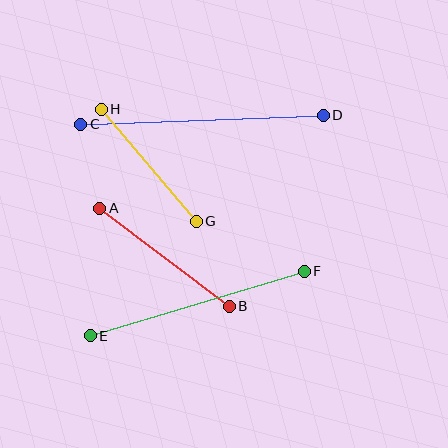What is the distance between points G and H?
The distance is approximately 147 pixels.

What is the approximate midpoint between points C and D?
The midpoint is at approximately (202, 120) pixels.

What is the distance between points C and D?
The distance is approximately 243 pixels.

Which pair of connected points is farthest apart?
Points C and D are farthest apart.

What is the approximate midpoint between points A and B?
The midpoint is at approximately (164, 257) pixels.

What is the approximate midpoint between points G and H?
The midpoint is at approximately (149, 165) pixels.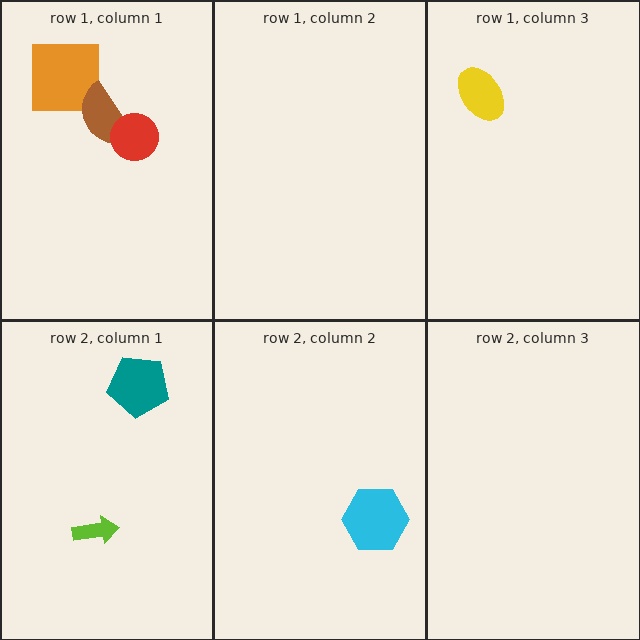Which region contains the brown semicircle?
The row 1, column 1 region.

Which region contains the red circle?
The row 1, column 1 region.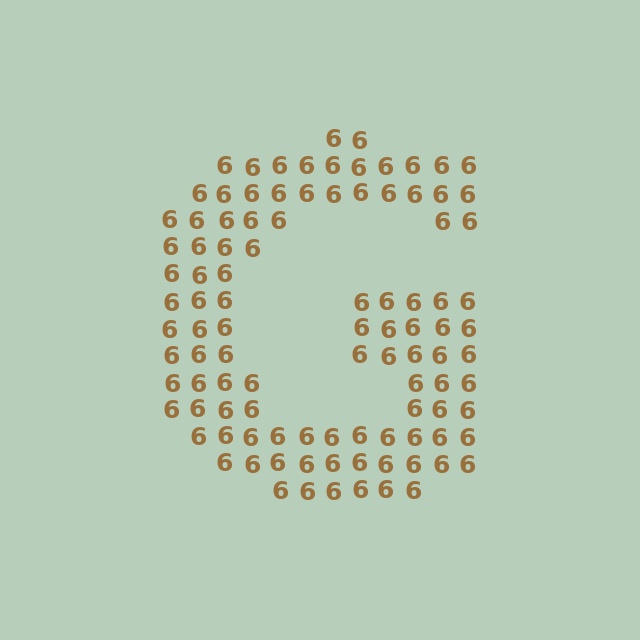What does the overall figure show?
The overall figure shows the letter G.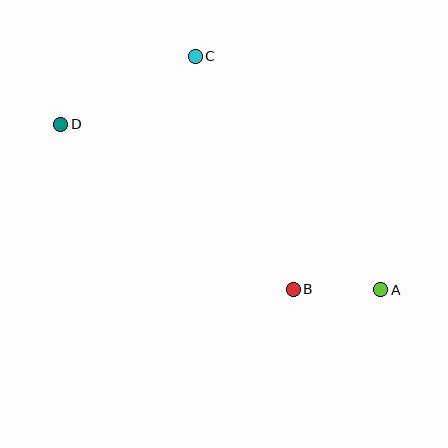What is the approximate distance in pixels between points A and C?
The distance between A and C is approximately 298 pixels.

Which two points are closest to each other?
Points A and B are closest to each other.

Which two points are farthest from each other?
Points A and D are farthest from each other.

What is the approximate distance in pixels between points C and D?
The distance between C and D is approximately 151 pixels.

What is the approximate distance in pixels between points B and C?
The distance between B and C is approximately 253 pixels.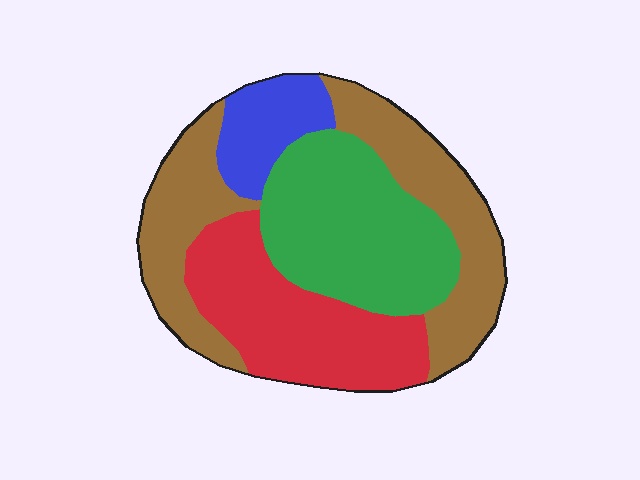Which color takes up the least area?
Blue, at roughly 10%.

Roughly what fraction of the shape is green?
Green takes up about one quarter (1/4) of the shape.